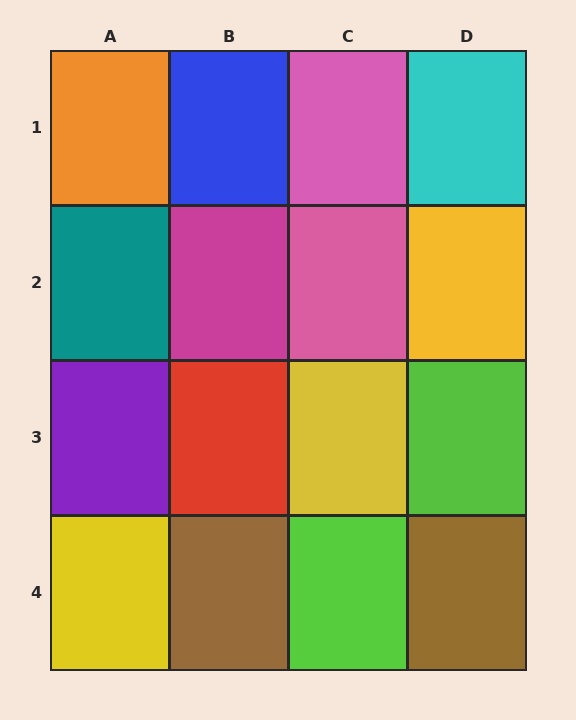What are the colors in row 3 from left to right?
Purple, red, yellow, lime.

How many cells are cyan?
1 cell is cyan.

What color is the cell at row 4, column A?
Yellow.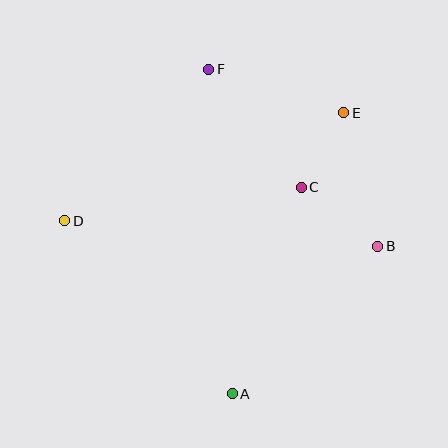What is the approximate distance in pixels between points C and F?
The distance between C and F is approximately 150 pixels.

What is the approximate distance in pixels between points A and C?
The distance between A and C is approximately 217 pixels.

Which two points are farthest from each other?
Points A and F are farthest from each other.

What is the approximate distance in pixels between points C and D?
The distance between C and D is approximately 239 pixels.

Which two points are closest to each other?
Points C and E are closest to each other.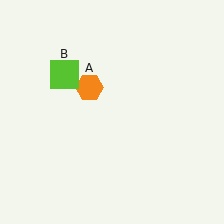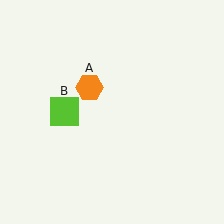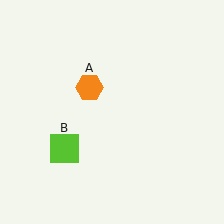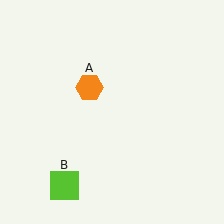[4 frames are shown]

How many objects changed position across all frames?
1 object changed position: lime square (object B).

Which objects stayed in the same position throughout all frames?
Orange hexagon (object A) remained stationary.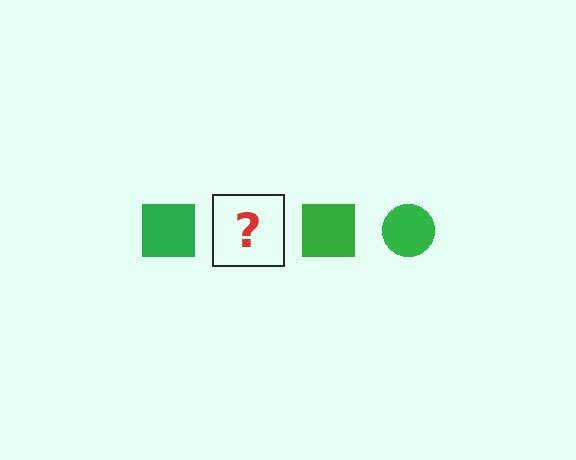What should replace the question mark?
The question mark should be replaced with a green circle.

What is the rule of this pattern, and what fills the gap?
The rule is that the pattern cycles through square, circle shapes in green. The gap should be filled with a green circle.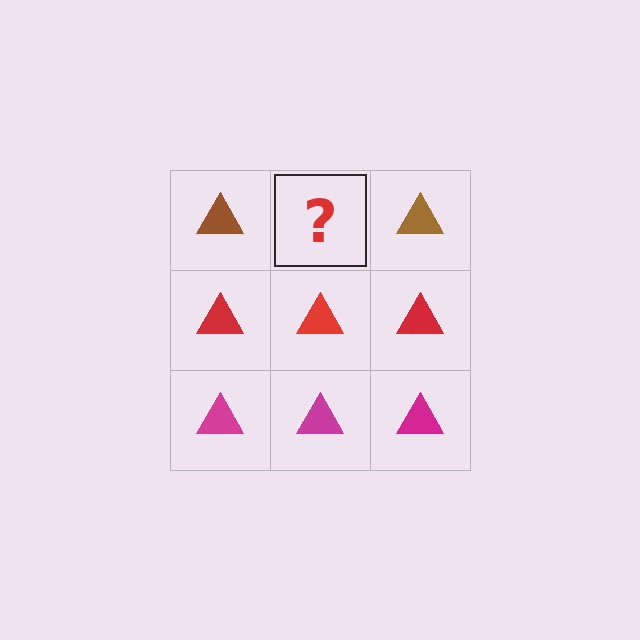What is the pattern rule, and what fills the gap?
The rule is that each row has a consistent color. The gap should be filled with a brown triangle.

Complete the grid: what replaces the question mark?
The question mark should be replaced with a brown triangle.